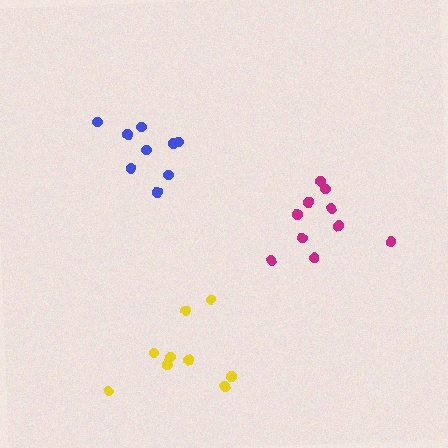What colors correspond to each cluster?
The clusters are colored: blue, yellow, magenta.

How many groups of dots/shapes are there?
There are 3 groups.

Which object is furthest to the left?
The blue cluster is leftmost.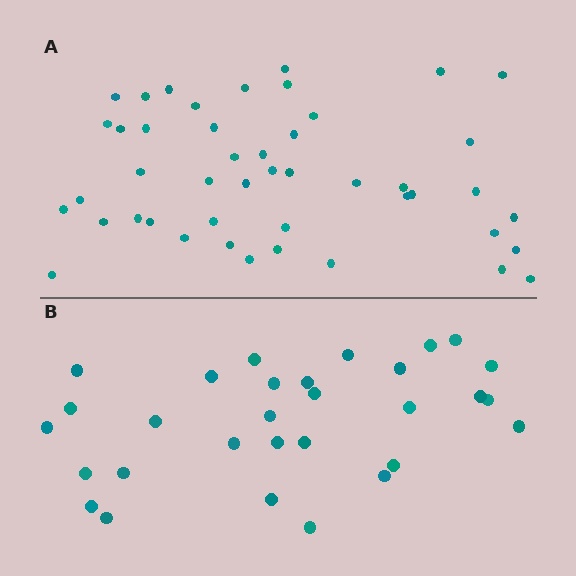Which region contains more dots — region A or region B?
Region A (the top region) has more dots.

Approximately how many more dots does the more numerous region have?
Region A has approximately 15 more dots than region B.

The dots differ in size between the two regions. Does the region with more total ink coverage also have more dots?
No. Region B has more total ink coverage because its dots are larger, but region A actually contains more individual dots. Total area can be misleading — the number of items is what matters here.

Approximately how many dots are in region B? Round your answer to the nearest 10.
About 30 dots.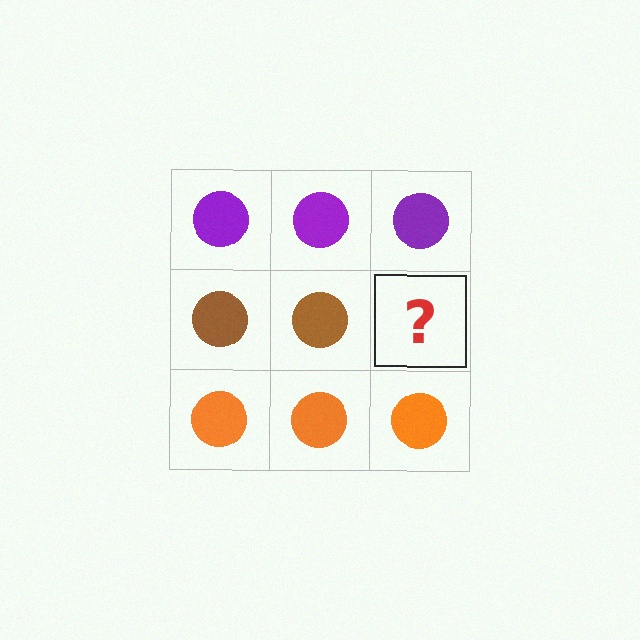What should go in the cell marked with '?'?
The missing cell should contain a brown circle.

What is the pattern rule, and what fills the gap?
The rule is that each row has a consistent color. The gap should be filled with a brown circle.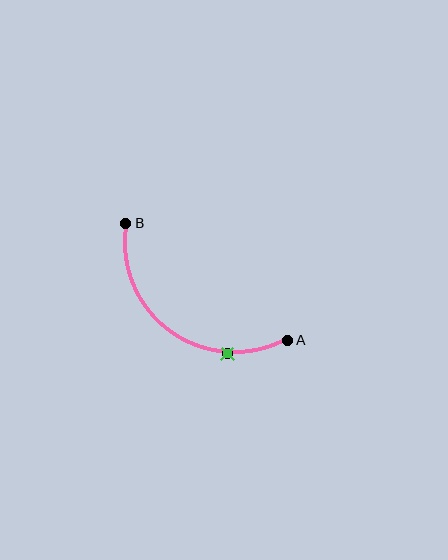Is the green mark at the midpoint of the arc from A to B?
No. The green mark lies on the arc but is closer to endpoint A. The arc midpoint would be at the point on the curve equidistant along the arc from both A and B.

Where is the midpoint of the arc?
The arc midpoint is the point on the curve farthest from the straight line joining A and B. It sits below and to the left of that line.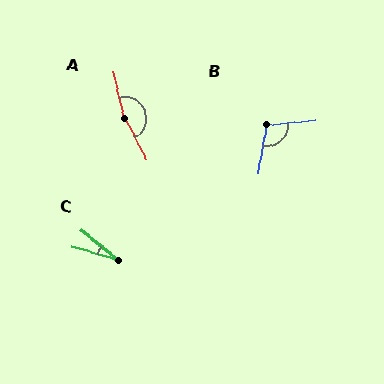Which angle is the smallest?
C, at approximately 22 degrees.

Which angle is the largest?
A, at approximately 165 degrees.